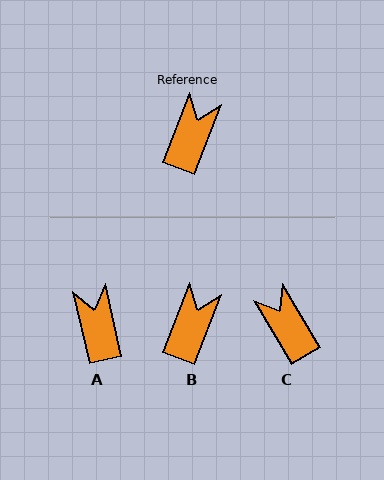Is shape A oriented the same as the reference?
No, it is off by about 34 degrees.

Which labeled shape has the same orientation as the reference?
B.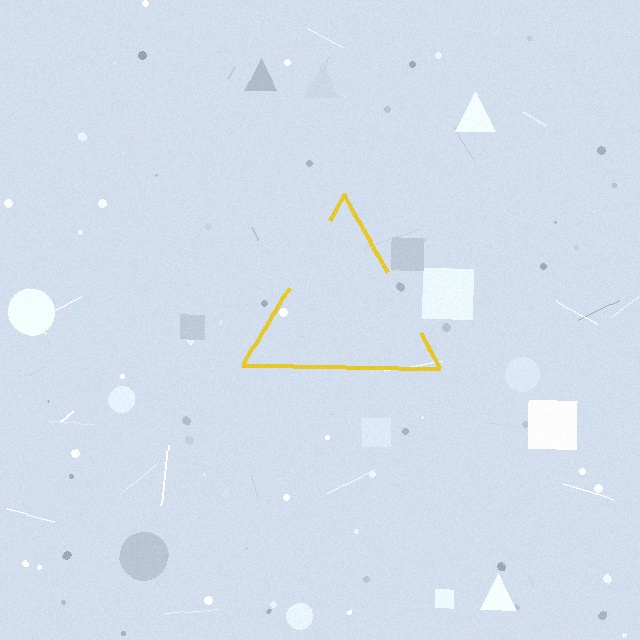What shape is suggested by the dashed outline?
The dashed outline suggests a triangle.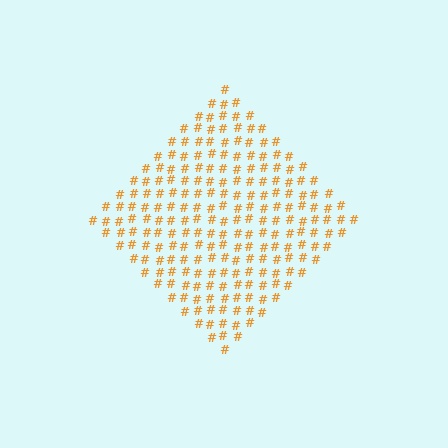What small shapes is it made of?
It is made of small hash symbols.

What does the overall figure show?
The overall figure shows a diamond.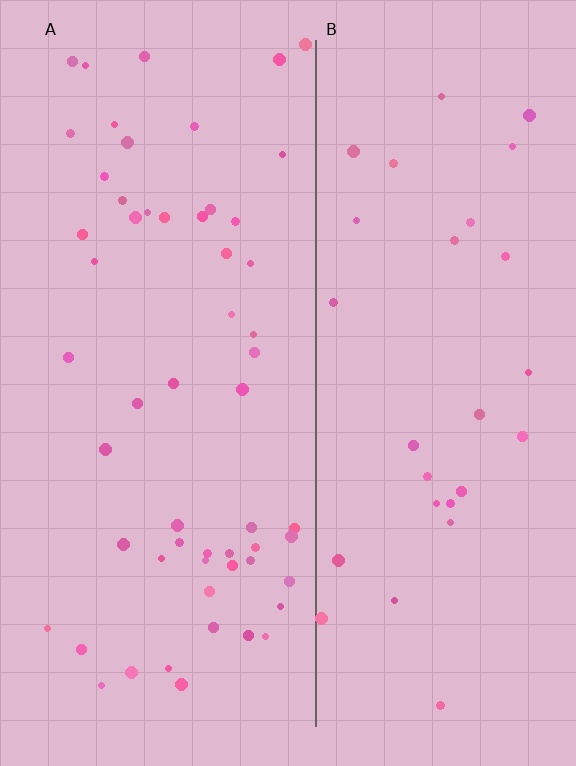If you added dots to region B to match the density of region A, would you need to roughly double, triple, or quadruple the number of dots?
Approximately double.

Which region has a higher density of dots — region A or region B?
A (the left).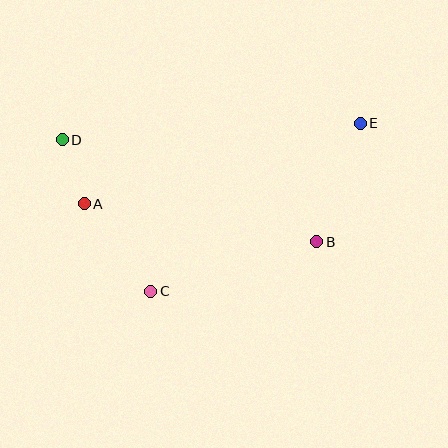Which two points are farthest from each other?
Points D and E are farthest from each other.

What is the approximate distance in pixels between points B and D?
The distance between B and D is approximately 274 pixels.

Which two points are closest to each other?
Points A and D are closest to each other.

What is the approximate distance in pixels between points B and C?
The distance between B and C is approximately 173 pixels.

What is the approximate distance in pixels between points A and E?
The distance between A and E is approximately 288 pixels.